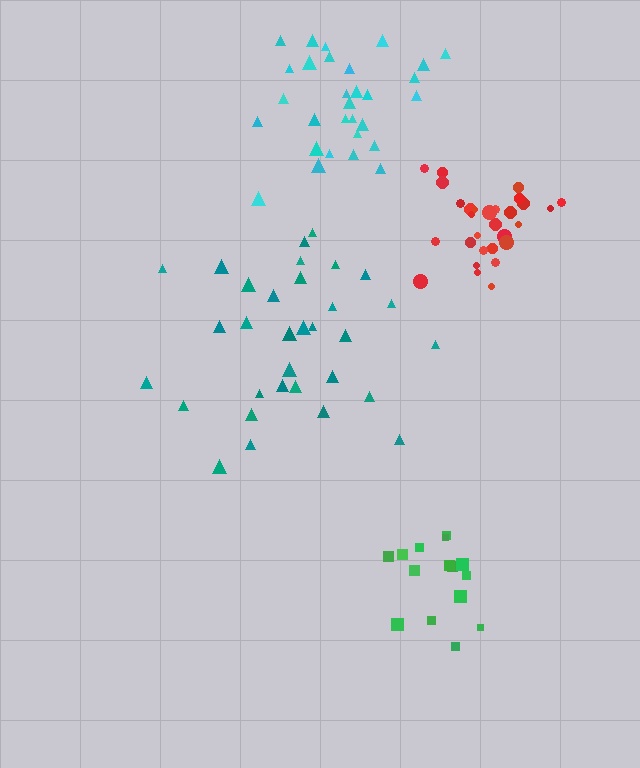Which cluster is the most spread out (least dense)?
Teal.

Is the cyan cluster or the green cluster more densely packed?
Green.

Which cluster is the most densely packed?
Red.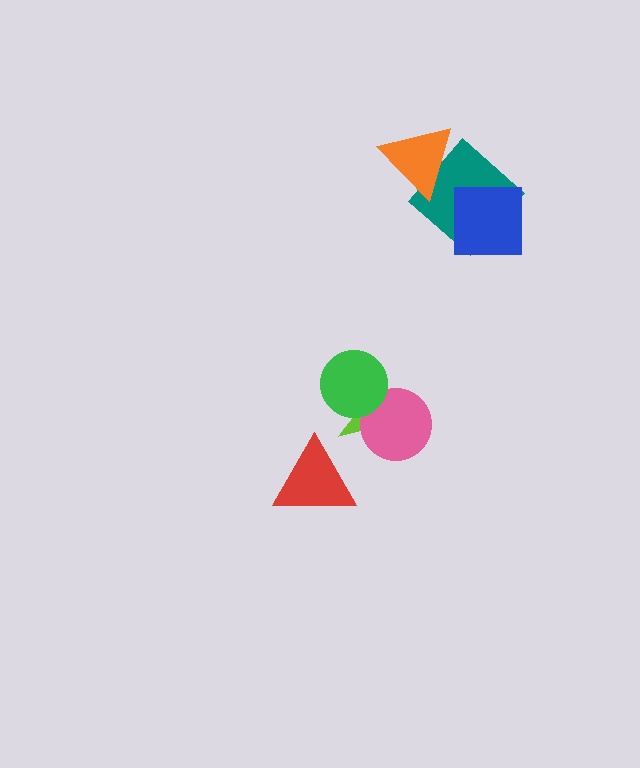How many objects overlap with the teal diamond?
2 objects overlap with the teal diamond.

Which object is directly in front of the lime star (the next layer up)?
The pink circle is directly in front of the lime star.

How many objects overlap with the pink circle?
2 objects overlap with the pink circle.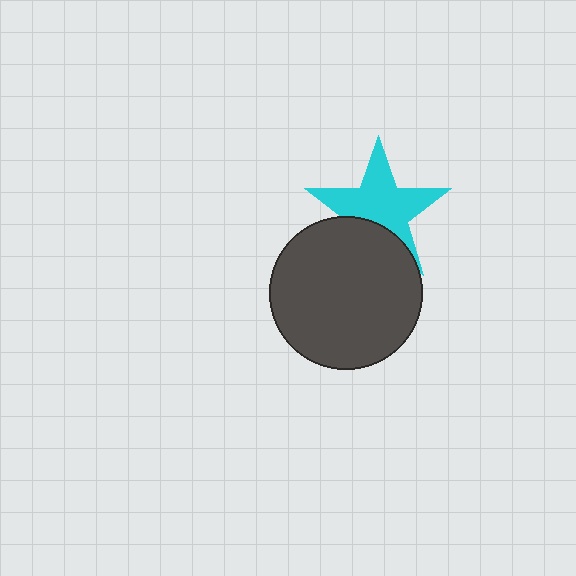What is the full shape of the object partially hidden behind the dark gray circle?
The partially hidden object is a cyan star.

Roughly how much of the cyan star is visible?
Most of it is visible (roughly 69%).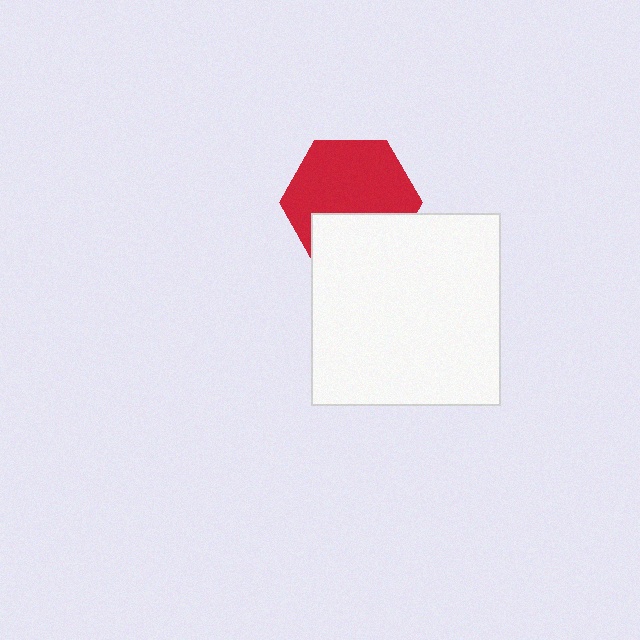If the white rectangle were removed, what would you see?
You would see the complete red hexagon.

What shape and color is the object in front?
The object in front is a white rectangle.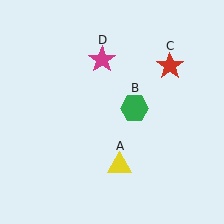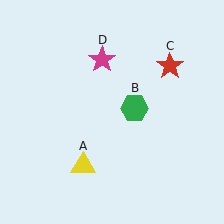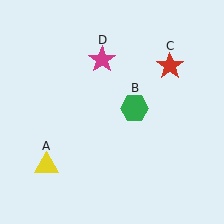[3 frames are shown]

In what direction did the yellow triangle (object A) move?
The yellow triangle (object A) moved left.